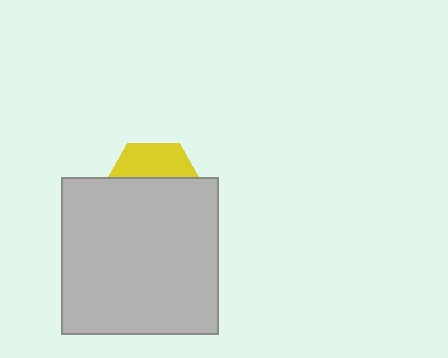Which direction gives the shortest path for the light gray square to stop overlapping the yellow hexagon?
Moving down gives the shortest separation.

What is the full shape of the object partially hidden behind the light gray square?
The partially hidden object is a yellow hexagon.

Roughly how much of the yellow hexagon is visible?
A small part of it is visible (roughly 34%).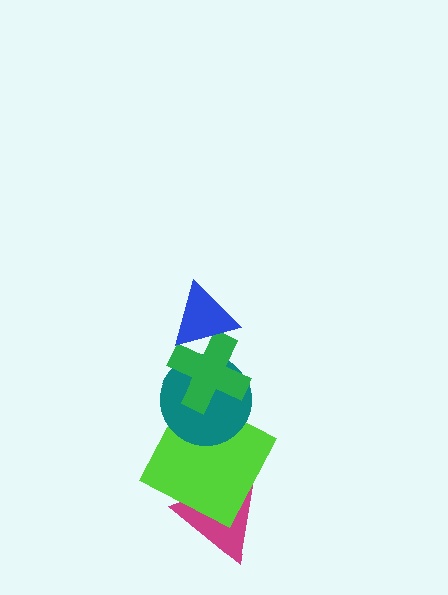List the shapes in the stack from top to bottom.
From top to bottom: the blue triangle, the green cross, the teal circle, the lime square, the magenta triangle.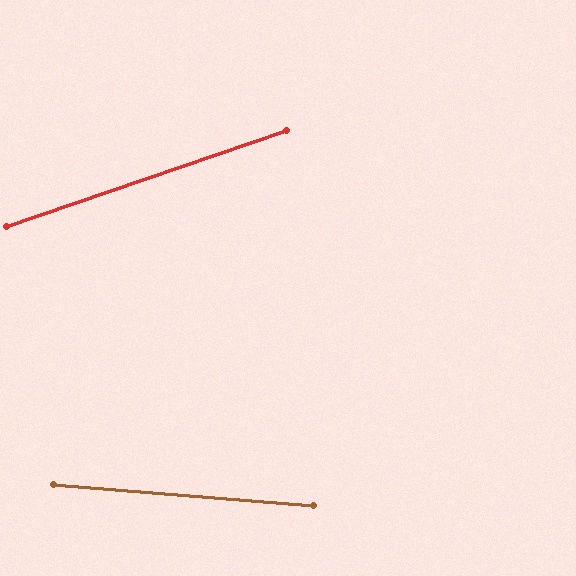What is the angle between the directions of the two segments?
Approximately 24 degrees.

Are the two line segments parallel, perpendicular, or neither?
Neither parallel nor perpendicular — they differ by about 24°.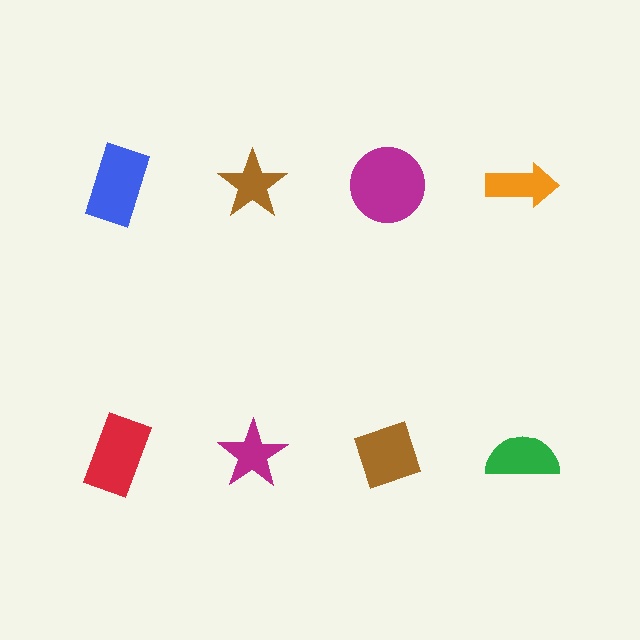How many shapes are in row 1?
4 shapes.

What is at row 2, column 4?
A green semicircle.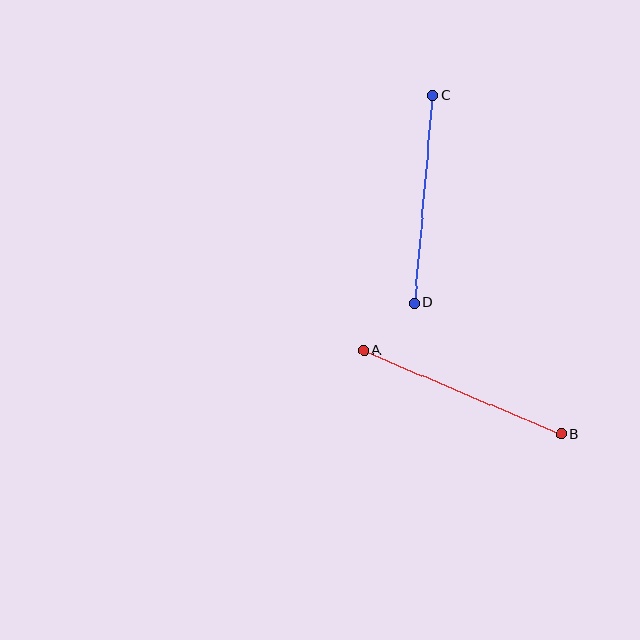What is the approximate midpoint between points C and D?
The midpoint is at approximately (423, 199) pixels.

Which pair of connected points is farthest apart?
Points A and B are farthest apart.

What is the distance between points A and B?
The distance is approximately 215 pixels.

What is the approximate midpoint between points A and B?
The midpoint is at approximately (462, 392) pixels.